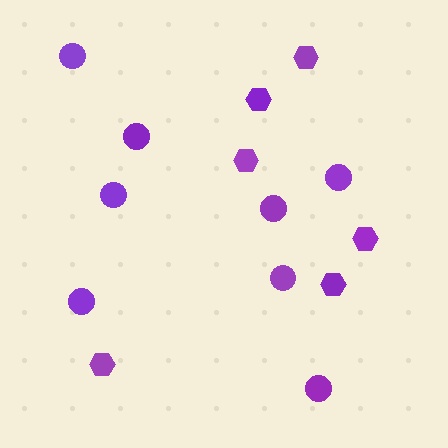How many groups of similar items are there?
There are 2 groups: one group of circles (8) and one group of hexagons (6).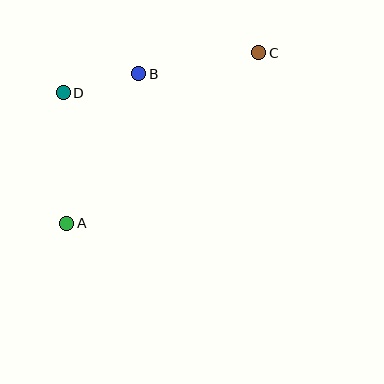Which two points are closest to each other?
Points B and D are closest to each other.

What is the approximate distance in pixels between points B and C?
The distance between B and C is approximately 122 pixels.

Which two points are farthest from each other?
Points A and C are farthest from each other.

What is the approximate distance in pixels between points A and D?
The distance between A and D is approximately 130 pixels.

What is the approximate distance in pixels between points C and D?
The distance between C and D is approximately 199 pixels.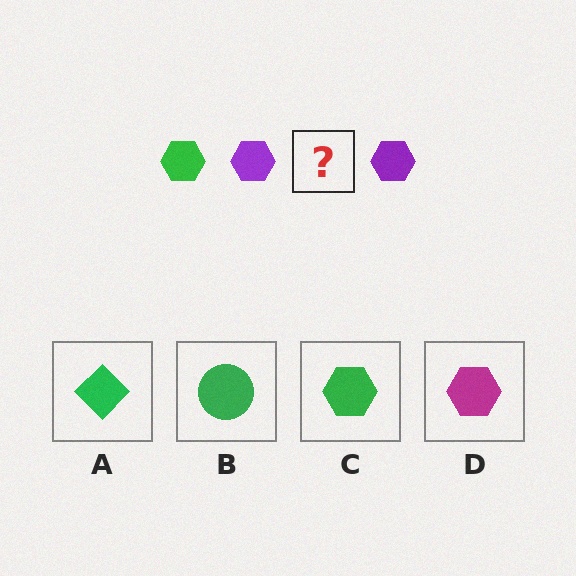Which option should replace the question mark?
Option C.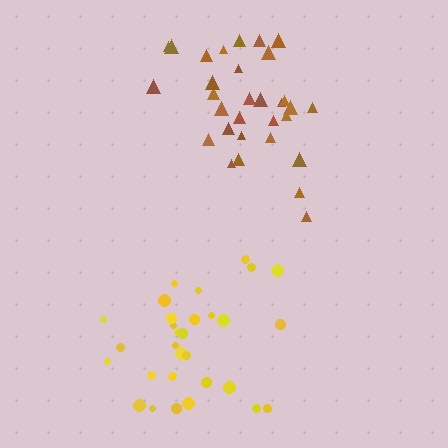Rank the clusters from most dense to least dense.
yellow, brown.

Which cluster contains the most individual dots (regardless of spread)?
Brown (31).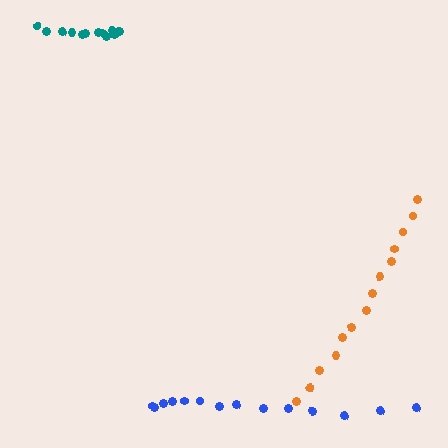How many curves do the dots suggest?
There are 3 distinct paths.